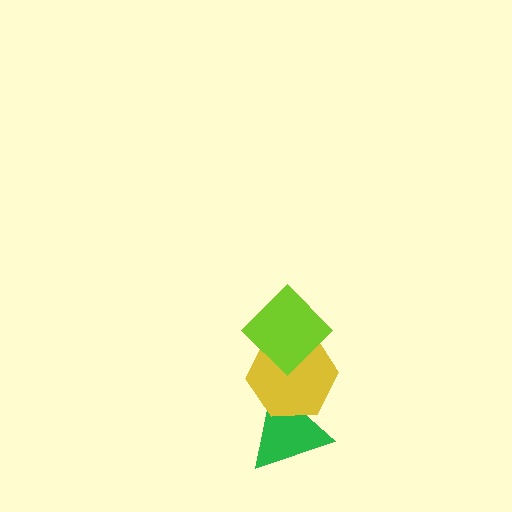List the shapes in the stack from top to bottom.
From top to bottom: the lime diamond, the yellow hexagon, the green triangle.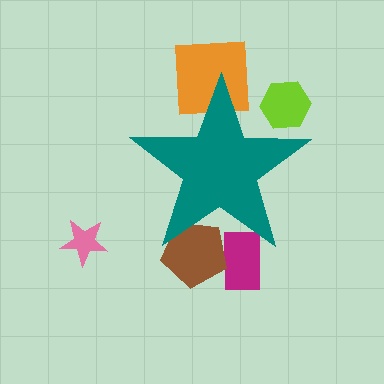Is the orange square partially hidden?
Yes, the orange square is partially hidden behind the teal star.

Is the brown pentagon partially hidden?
Yes, the brown pentagon is partially hidden behind the teal star.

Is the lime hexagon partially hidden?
Yes, the lime hexagon is partially hidden behind the teal star.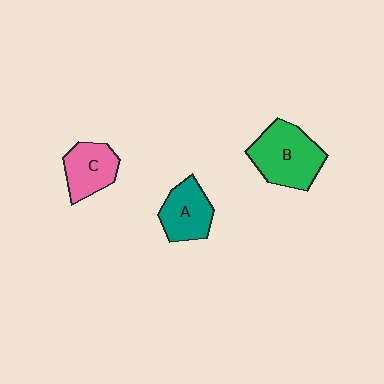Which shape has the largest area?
Shape B (green).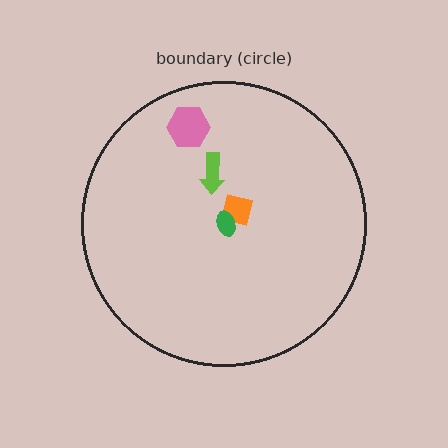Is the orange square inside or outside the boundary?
Inside.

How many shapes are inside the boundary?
4 inside, 0 outside.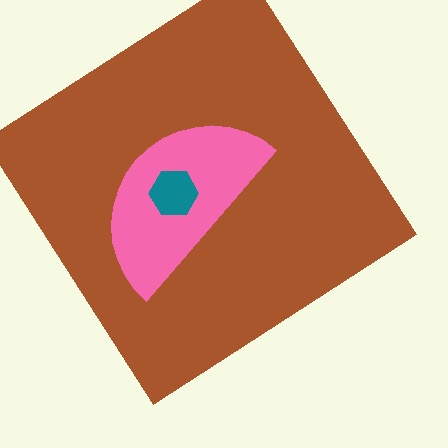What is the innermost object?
The teal hexagon.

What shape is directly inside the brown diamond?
The pink semicircle.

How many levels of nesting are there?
3.